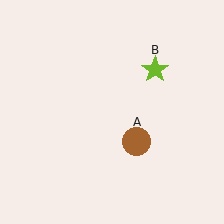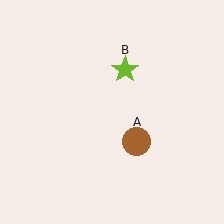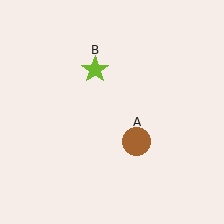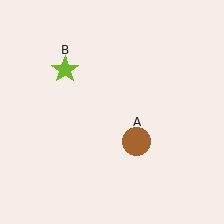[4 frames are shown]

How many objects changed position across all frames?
1 object changed position: lime star (object B).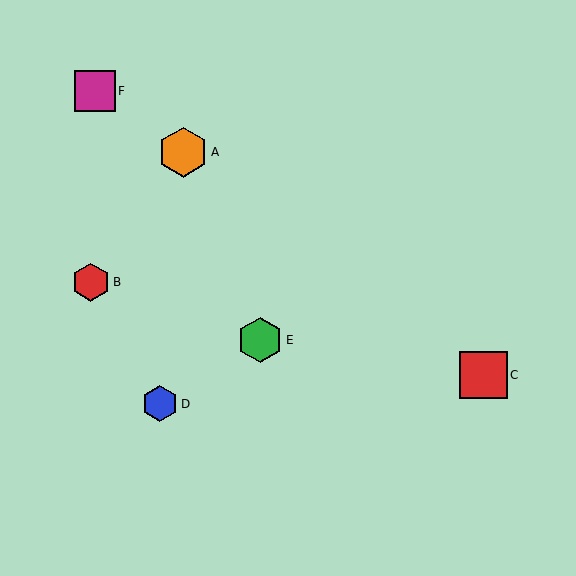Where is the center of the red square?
The center of the red square is at (484, 375).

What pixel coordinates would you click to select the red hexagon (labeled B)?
Click at (91, 282) to select the red hexagon B.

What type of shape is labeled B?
Shape B is a red hexagon.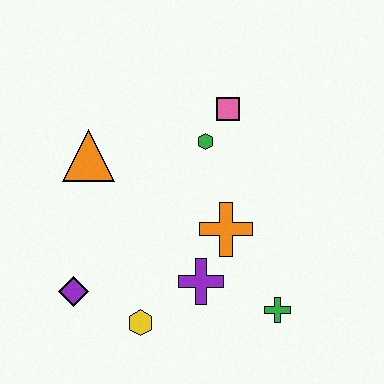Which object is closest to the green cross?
The purple cross is closest to the green cross.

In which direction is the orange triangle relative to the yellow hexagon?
The orange triangle is above the yellow hexagon.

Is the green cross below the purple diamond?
Yes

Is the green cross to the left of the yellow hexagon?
No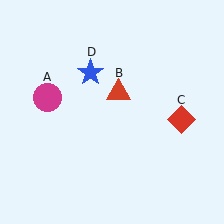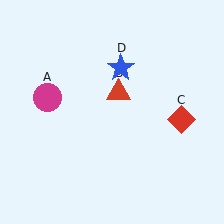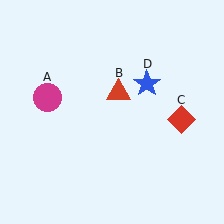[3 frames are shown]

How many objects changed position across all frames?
1 object changed position: blue star (object D).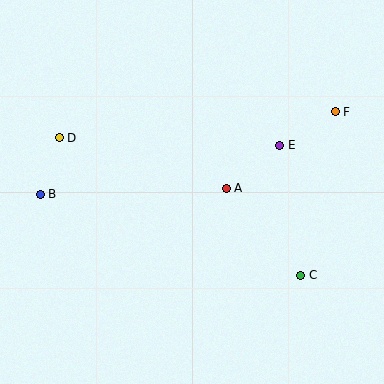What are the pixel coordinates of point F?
Point F is at (335, 112).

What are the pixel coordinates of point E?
Point E is at (280, 145).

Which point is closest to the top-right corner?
Point F is closest to the top-right corner.